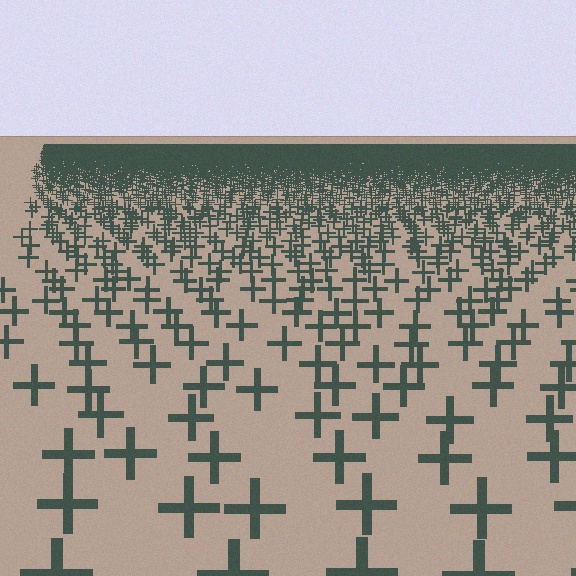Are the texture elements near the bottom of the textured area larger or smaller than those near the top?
Larger. Near the bottom, elements are closer to the viewer and appear at a bigger on-screen size.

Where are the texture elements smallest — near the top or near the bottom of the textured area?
Near the top.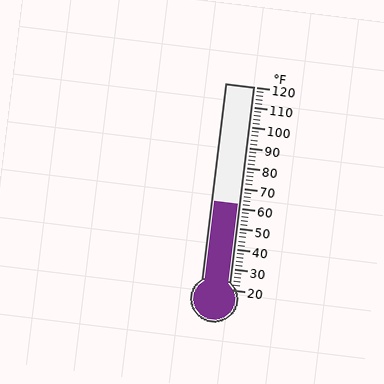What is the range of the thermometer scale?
The thermometer scale ranges from 20°F to 120°F.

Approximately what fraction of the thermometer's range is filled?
The thermometer is filled to approximately 40% of its range.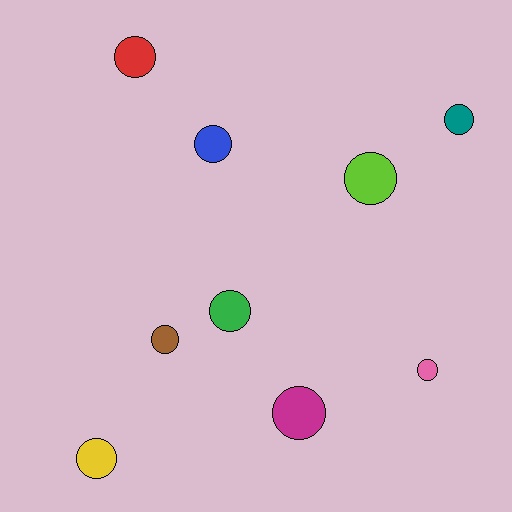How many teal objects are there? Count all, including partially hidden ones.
There is 1 teal object.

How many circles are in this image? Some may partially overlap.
There are 9 circles.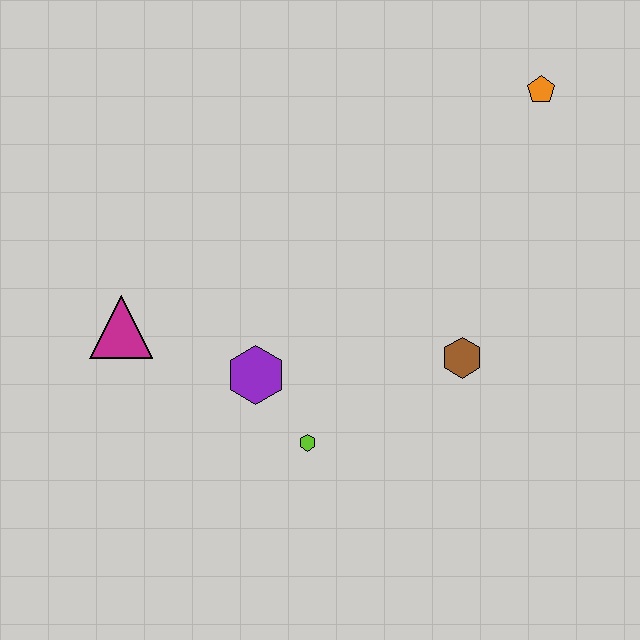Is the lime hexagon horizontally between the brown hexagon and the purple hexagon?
Yes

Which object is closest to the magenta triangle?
The purple hexagon is closest to the magenta triangle.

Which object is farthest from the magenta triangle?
The orange pentagon is farthest from the magenta triangle.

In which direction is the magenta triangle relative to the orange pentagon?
The magenta triangle is to the left of the orange pentagon.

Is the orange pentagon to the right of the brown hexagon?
Yes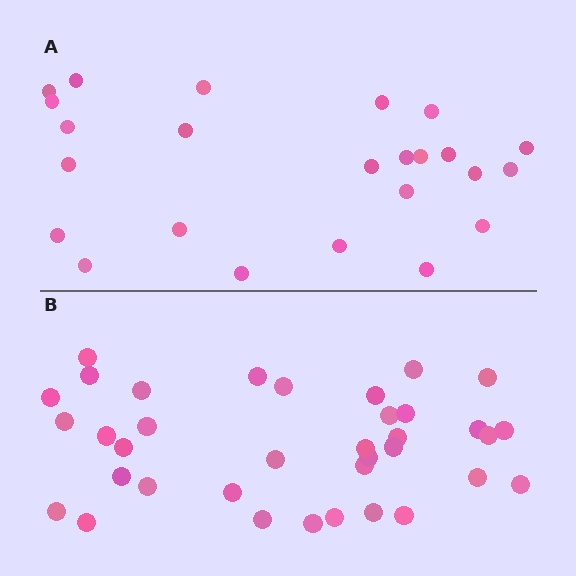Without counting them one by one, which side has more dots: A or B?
Region B (the bottom region) has more dots.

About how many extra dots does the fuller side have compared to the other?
Region B has roughly 12 or so more dots than region A.